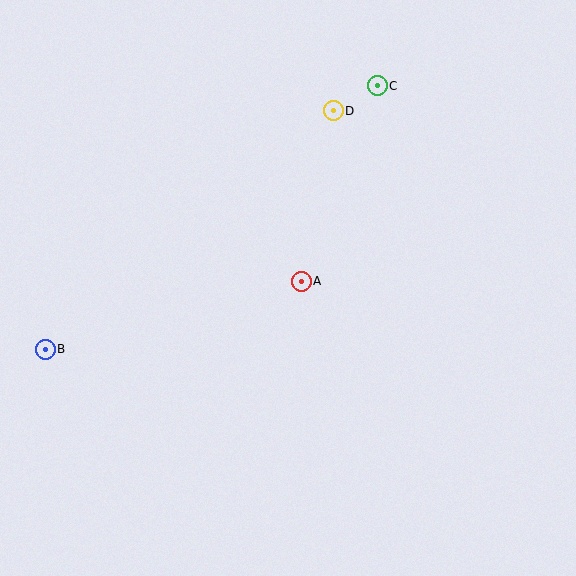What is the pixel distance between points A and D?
The distance between A and D is 173 pixels.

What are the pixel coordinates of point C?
Point C is at (377, 86).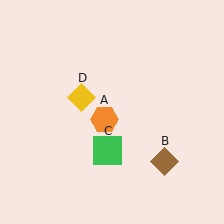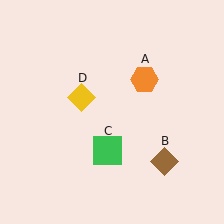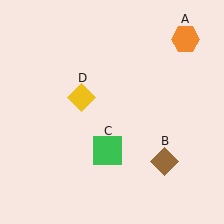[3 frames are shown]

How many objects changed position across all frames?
1 object changed position: orange hexagon (object A).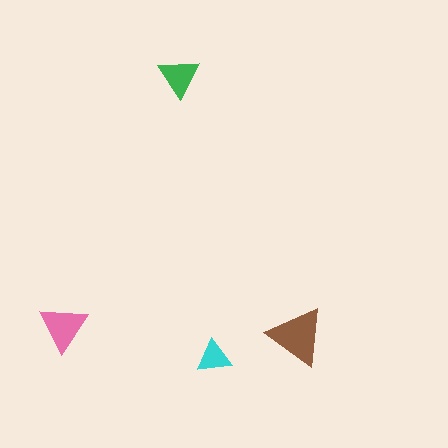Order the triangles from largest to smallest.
the brown one, the pink one, the green one, the cyan one.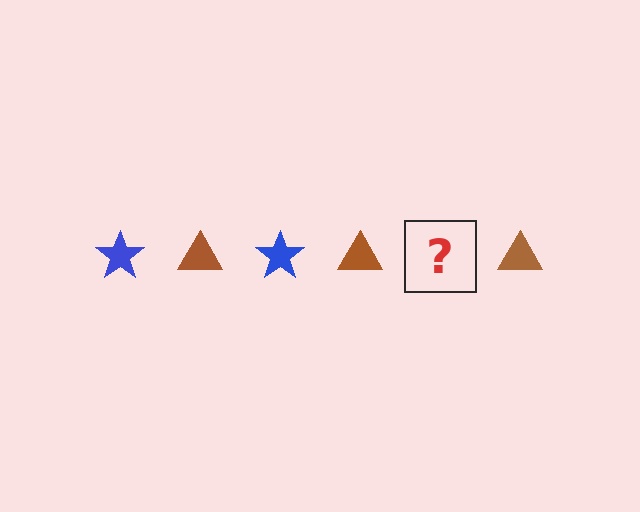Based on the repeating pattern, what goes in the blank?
The blank should be a blue star.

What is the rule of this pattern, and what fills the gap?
The rule is that the pattern alternates between blue star and brown triangle. The gap should be filled with a blue star.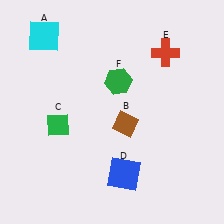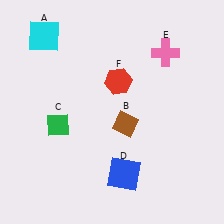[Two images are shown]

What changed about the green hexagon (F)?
In Image 1, F is green. In Image 2, it changed to red.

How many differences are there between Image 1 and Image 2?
There are 2 differences between the two images.